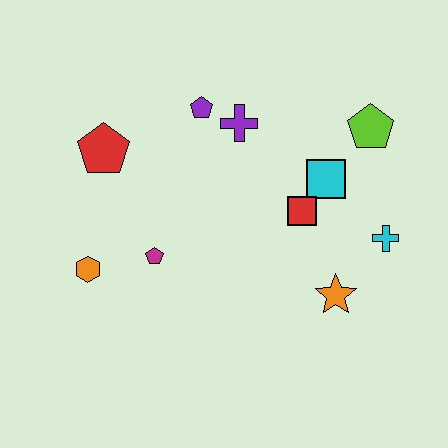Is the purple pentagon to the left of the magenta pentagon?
No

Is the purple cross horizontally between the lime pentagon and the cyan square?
No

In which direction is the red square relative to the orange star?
The red square is above the orange star.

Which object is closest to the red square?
The cyan square is closest to the red square.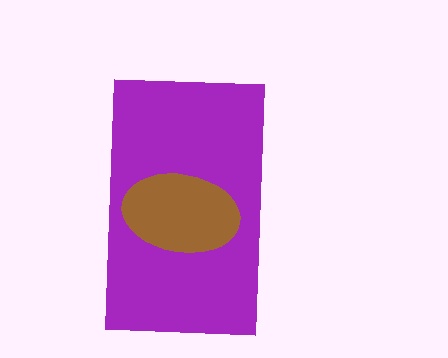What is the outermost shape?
The purple rectangle.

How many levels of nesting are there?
2.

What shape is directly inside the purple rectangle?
The brown ellipse.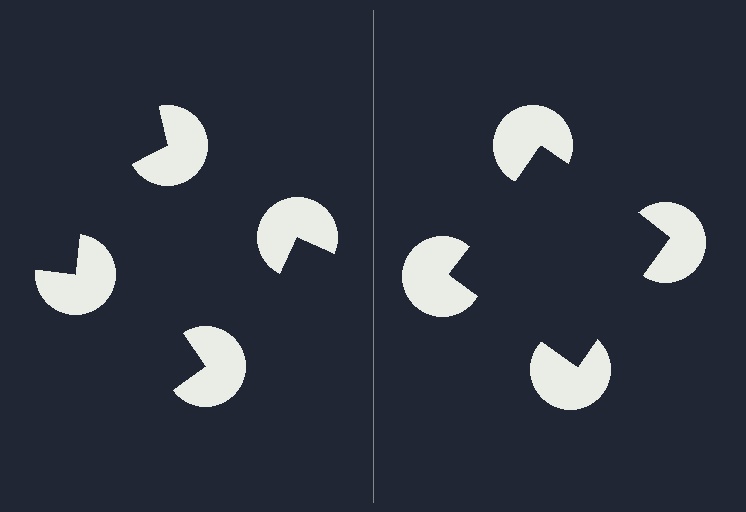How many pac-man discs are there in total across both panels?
8 — 4 on each side.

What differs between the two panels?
The pac-man discs are positioned identically on both sides; only the wedge orientations differ. On the right they align to a square; on the left they are misaligned.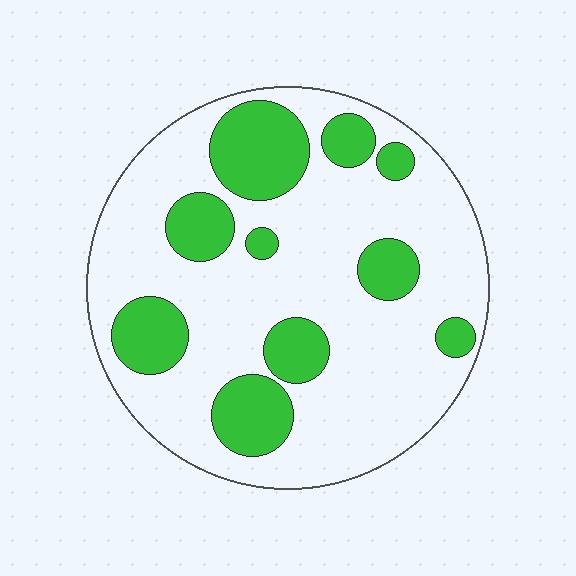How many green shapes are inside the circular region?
10.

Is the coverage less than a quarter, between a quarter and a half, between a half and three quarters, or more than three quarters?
Between a quarter and a half.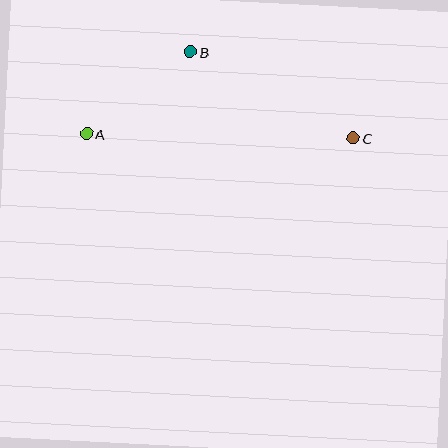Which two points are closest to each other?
Points A and B are closest to each other.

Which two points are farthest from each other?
Points A and C are farthest from each other.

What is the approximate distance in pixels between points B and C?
The distance between B and C is approximately 184 pixels.